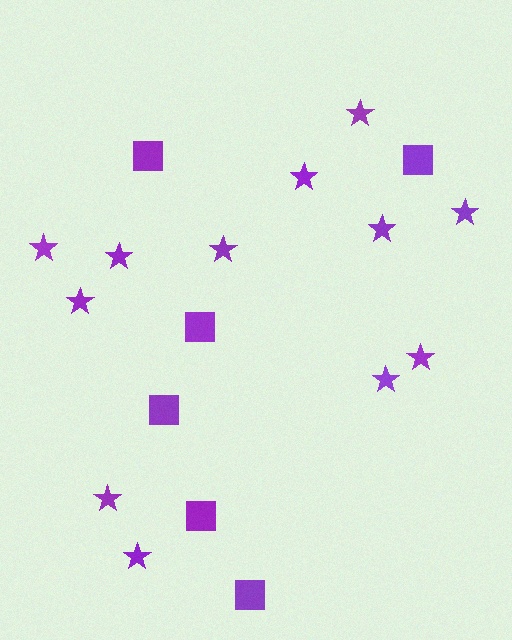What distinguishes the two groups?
There are 2 groups: one group of squares (6) and one group of stars (12).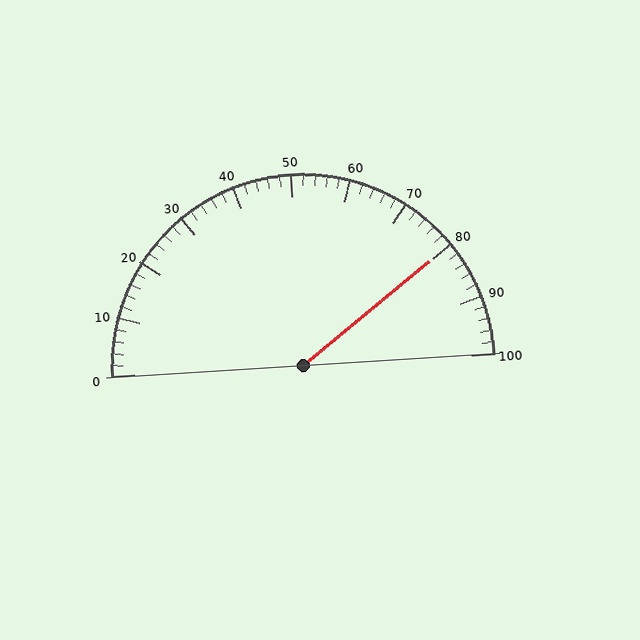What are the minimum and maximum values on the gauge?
The gauge ranges from 0 to 100.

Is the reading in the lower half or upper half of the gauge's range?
The reading is in the upper half of the range (0 to 100).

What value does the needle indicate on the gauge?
The needle indicates approximately 80.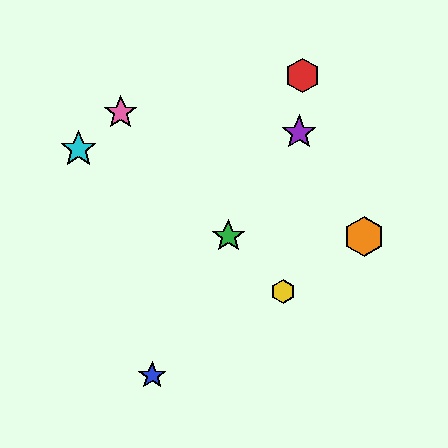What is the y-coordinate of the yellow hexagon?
The yellow hexagon is at y≈291.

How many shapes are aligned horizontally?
2 shapes (the green star, the orange hexagon) are aligned horizontally.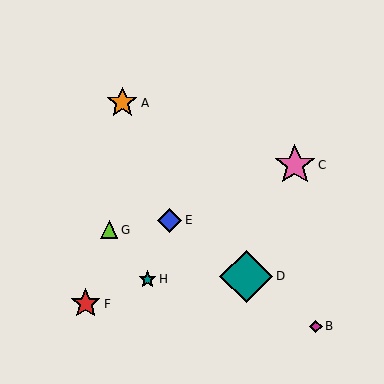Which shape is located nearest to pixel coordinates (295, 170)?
The pink star (labeled C) at (295, 165) is nearest to that location.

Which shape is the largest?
The teal diamond (labeled D) is the largest.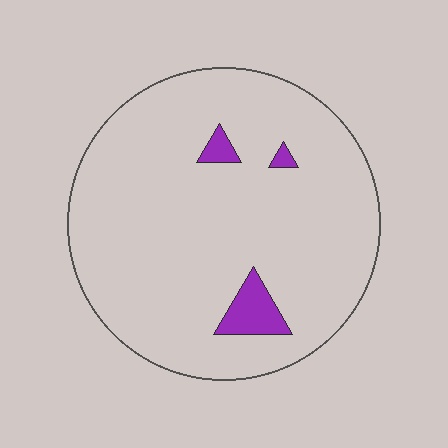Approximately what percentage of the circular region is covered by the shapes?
Approximately 5%.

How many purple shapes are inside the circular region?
3.